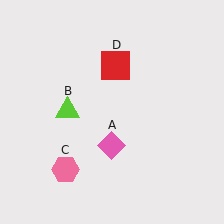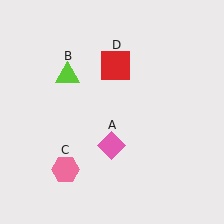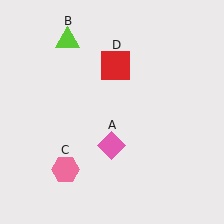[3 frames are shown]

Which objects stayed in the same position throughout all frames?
Pink diamond (object A) and pink hexagon (object C) and red square (object D) remained stationary.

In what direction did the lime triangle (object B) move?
The lime triangle (object B) moved up.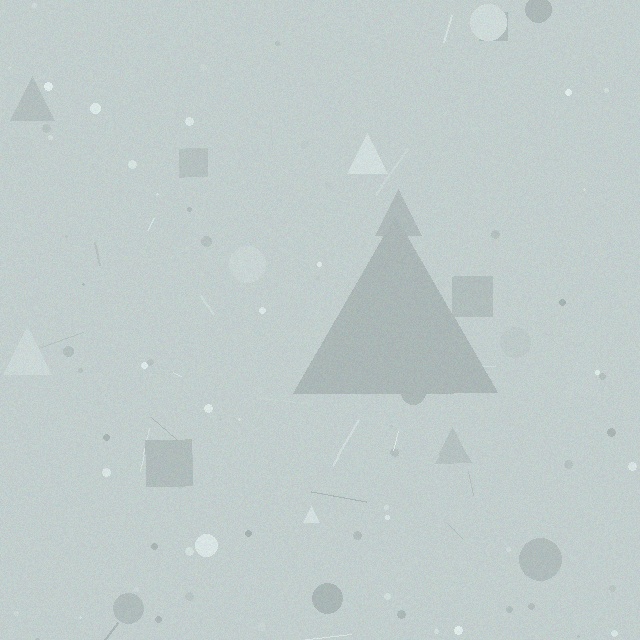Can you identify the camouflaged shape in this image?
The camouflaged shape is a triangle.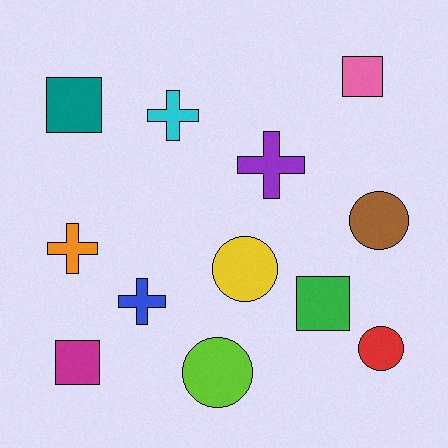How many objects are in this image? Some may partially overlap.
There are 12 objects.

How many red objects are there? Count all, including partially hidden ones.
There is 1 red object.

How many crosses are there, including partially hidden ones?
There are 4 crosses.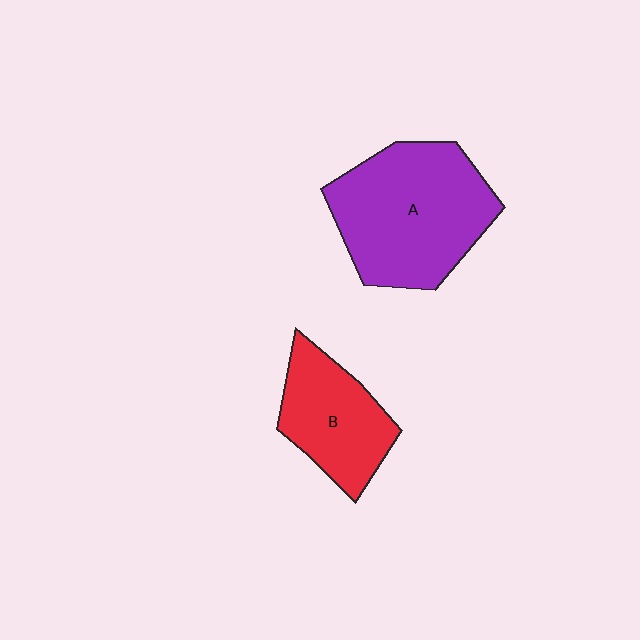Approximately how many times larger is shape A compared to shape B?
Approximately 1.7 times.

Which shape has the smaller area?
Shape B (red).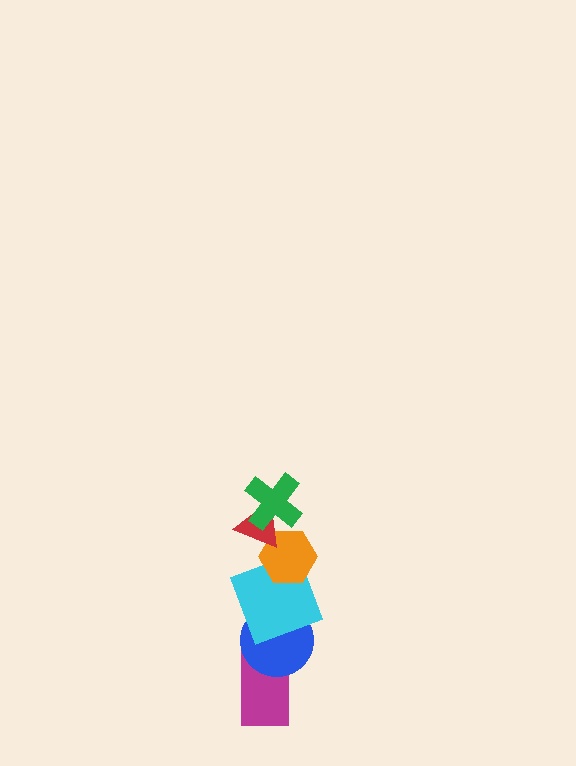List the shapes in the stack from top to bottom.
From top to bottom: the green cross, the red triangle, the orange hexagon, the cyan square, the blue circle, the magenta rectangle.